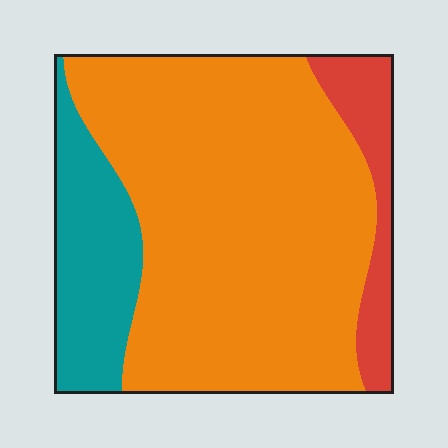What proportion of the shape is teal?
Teal takes up about one sixth (1/6) of the shape.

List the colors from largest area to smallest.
From largest to smallest: orange, teal, red.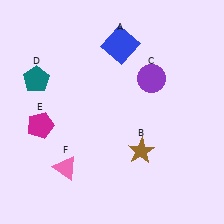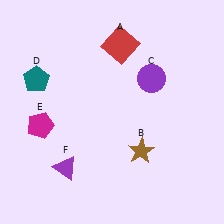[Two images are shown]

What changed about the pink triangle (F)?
In Image 1, F is pink. In Image 2, it changed to purple.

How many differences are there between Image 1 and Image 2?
There are 2 differences between the two images.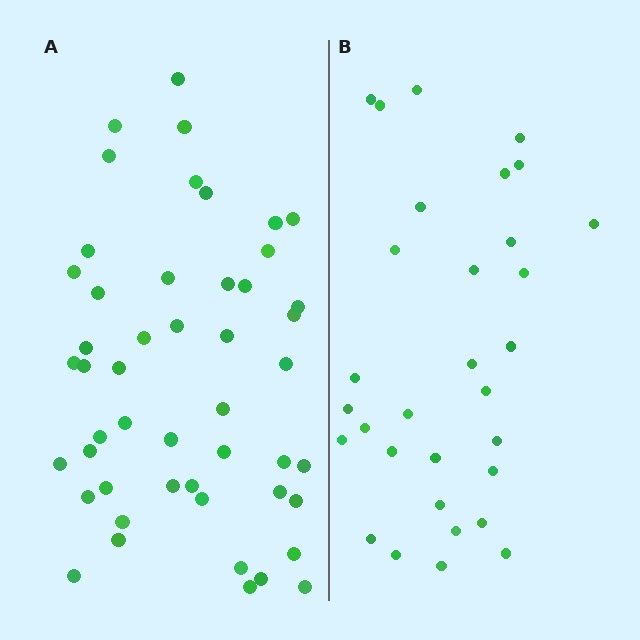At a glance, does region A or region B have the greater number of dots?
Region A (the left region) has more dots.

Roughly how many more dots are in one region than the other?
Region A has approximately 20 more dots than region B.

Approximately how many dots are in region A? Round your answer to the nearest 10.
About 50 dots. (The exact count is 49, which rounds to 50.)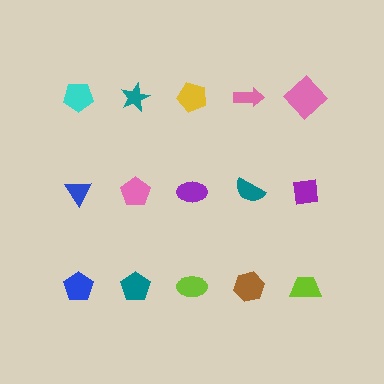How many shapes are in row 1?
5 shapes.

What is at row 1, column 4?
A pink arrow.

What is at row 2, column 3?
A purple ellipse.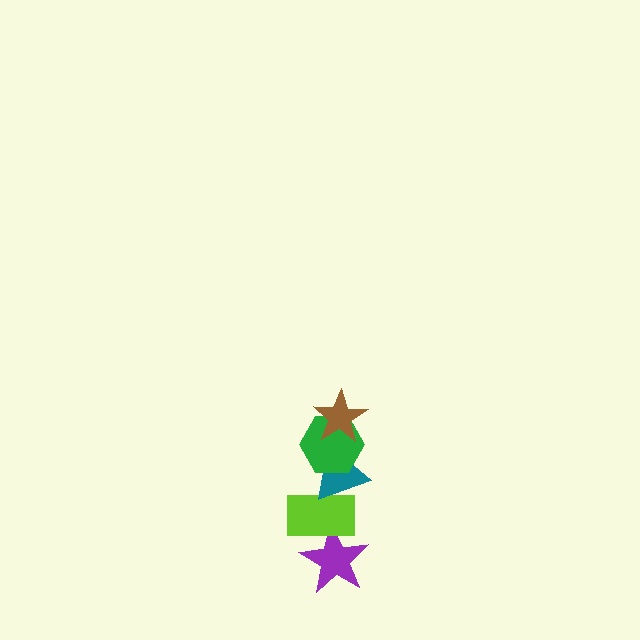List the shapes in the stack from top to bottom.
From top to bottom: the brown star, the green hexagon, the teal triangle, the lime rectangle, the purple star.